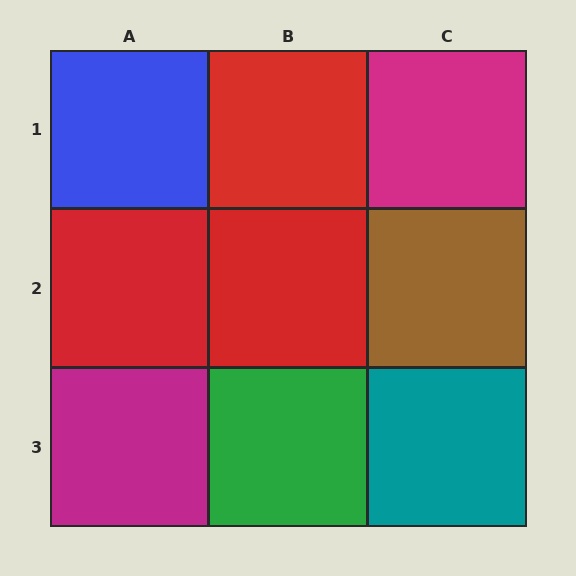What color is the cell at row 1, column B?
Red.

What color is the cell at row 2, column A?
Red.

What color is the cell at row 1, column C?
Magenta.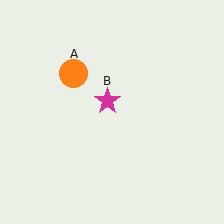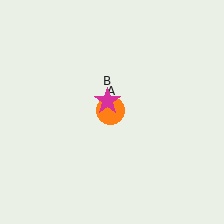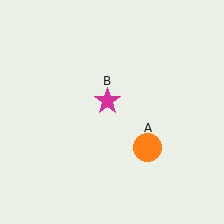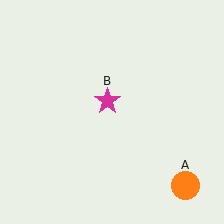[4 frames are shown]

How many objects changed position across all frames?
1 object changed position: orange circle (object A).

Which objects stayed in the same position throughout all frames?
Magenta star (object B) remained stationary.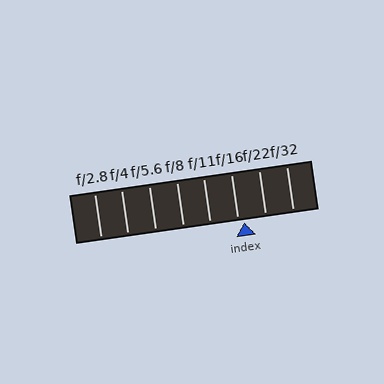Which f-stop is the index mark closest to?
The index mark is closest to f/16.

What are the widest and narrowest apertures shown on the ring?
The widest aperture shown is f/2.8 and the narrowest is f/32.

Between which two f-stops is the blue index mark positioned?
The index mark is between f/16 and f/22.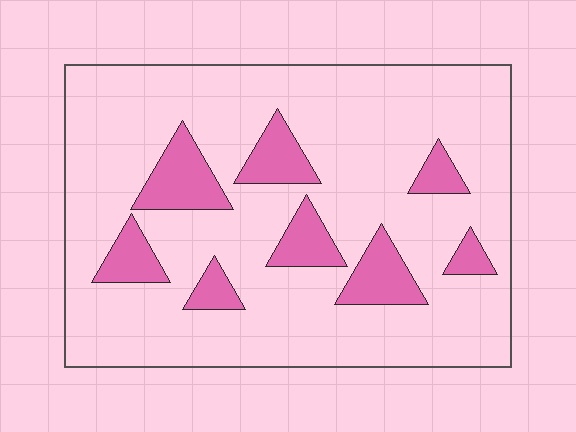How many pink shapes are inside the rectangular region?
8.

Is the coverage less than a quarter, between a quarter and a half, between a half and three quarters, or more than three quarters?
Less than a quarter.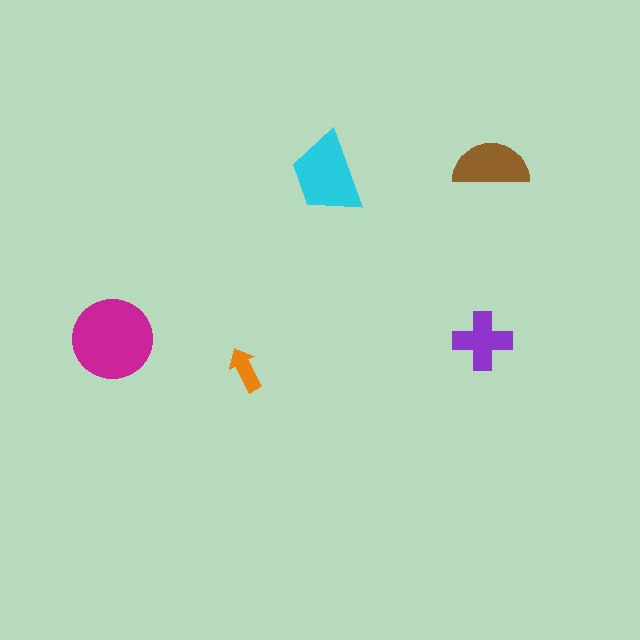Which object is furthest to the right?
The brown semicircle is rightmost.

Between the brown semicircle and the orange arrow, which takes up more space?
The brown semicircle.